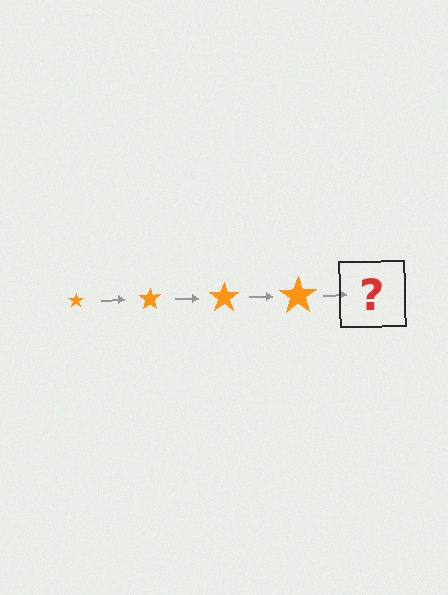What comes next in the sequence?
The next element should be an orange star, larger than the previous one.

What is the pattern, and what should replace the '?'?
The pattern is that the star gets progressively larger each step. The '?' should be an orange star, larger than the previous one.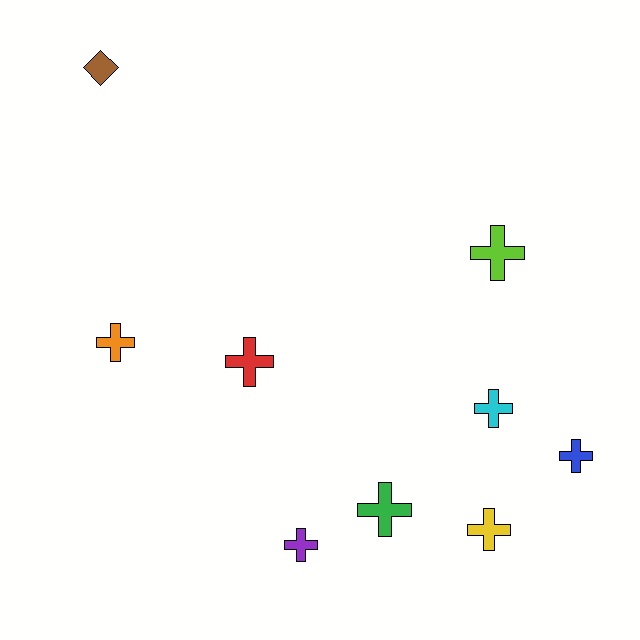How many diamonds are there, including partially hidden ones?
There is 1 diamond.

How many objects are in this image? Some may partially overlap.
There are 9 objects.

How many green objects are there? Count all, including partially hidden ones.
There is 1 green object.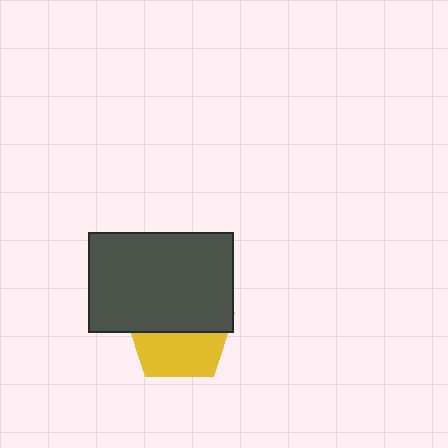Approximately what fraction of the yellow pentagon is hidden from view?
Roughly 55% of the yellow pentagon is hidden behind the dark gray rectangle.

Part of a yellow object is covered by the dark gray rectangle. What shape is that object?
It is a pentagon.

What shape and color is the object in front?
The object in front is a dark gray rectangle.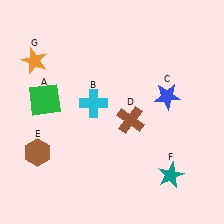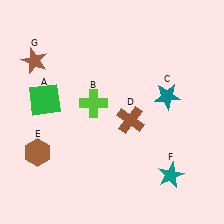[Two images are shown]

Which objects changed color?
B changed from cyan to lime. C changed from blue to teal. G changed from orange to brown.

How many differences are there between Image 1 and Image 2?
There are 3 differences between the two images.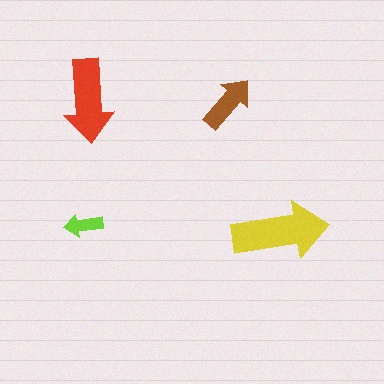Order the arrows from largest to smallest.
the yellow one, the red one, the brown one, the lime one.